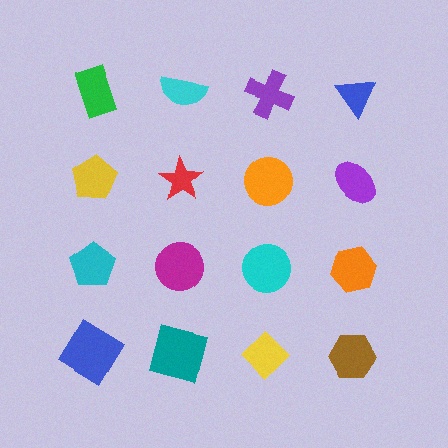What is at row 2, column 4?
A purple ellipse.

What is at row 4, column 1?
A blue diamond.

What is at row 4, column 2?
A teal square.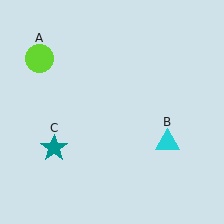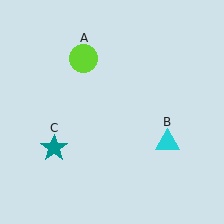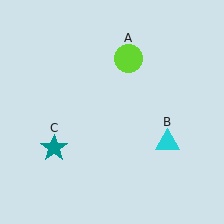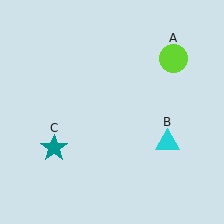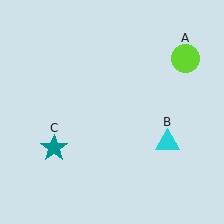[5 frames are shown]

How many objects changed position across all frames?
1 object changed position: lime circle (object A).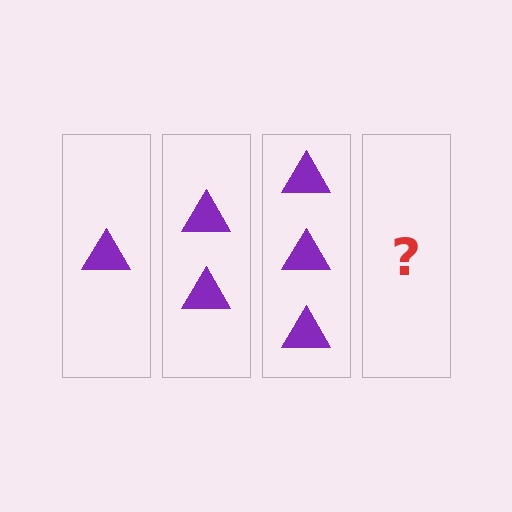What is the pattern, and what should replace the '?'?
The pattern is that each step adds one more triangle. The '?' should be 4 triangles.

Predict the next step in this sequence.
The next step is 4 triangles.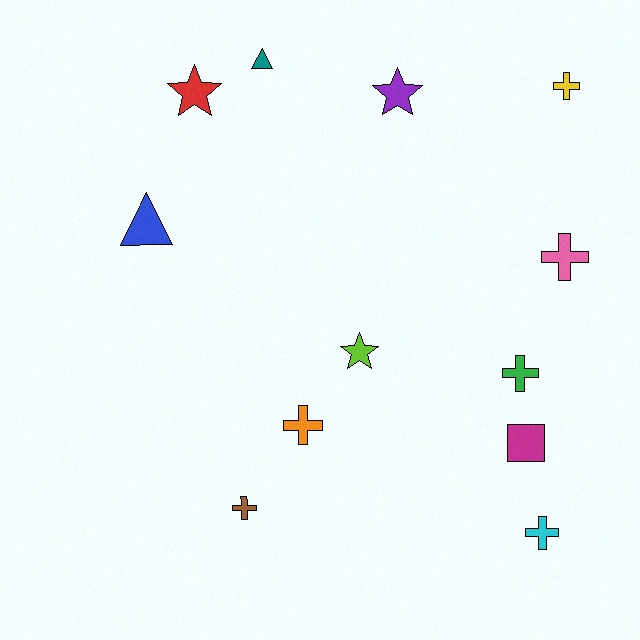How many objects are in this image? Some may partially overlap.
There are 12 objects.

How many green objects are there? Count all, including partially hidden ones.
There is 1 green object.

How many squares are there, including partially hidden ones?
There is 1 square.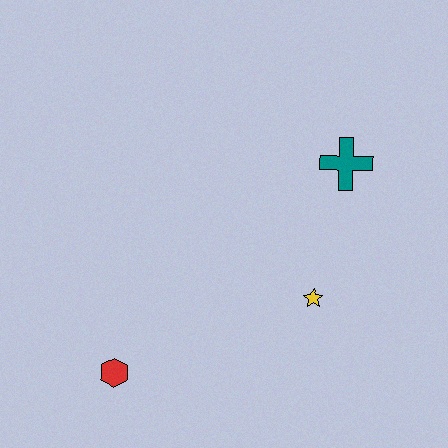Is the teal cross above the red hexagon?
Yes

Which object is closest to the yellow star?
The teal cross is closest to the yellow star.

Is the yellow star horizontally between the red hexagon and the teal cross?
Yes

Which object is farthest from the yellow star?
The red hexagon is farthest from the yellow star.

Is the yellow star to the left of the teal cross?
Yes